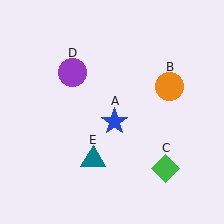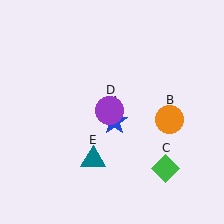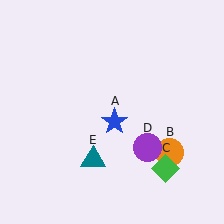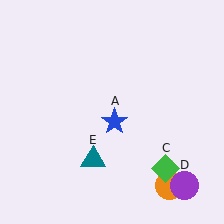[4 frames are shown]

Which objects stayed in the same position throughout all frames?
Blue star (object A) and green diamond (object C) and teal triangle (object E) remained stationary.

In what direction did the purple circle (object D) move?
The purple circle (object D) moved down and to the right.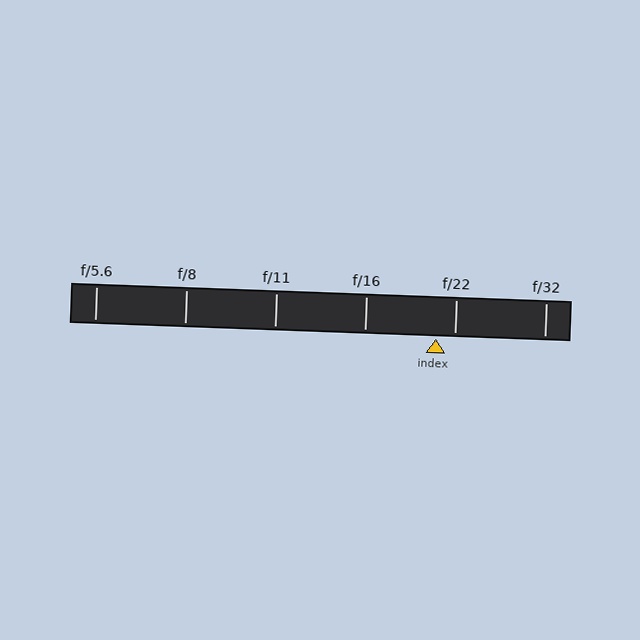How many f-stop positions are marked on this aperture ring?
There are 6 f-stop positions marked.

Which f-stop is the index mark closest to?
The index mark is closest to f/22.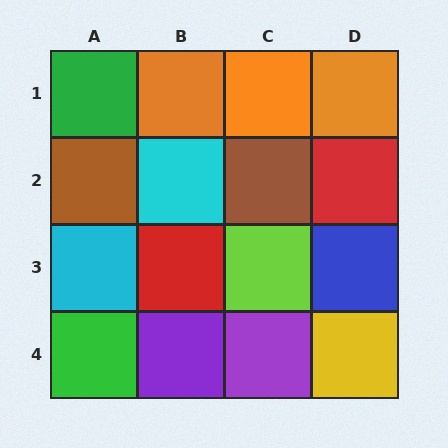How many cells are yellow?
1 cell is yellow.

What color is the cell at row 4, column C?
Purple.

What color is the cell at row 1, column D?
Orange.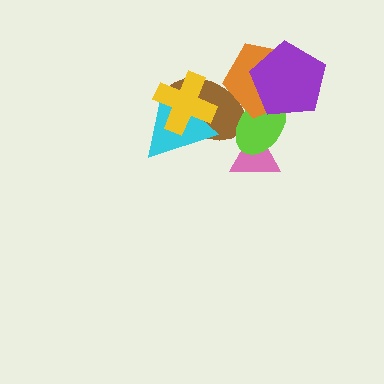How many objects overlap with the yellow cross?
2 objects overlap with the yellow cross.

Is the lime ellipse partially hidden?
Yes, it is partially covered by another shape.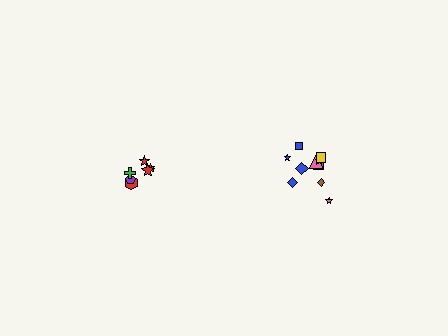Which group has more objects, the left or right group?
The right group.